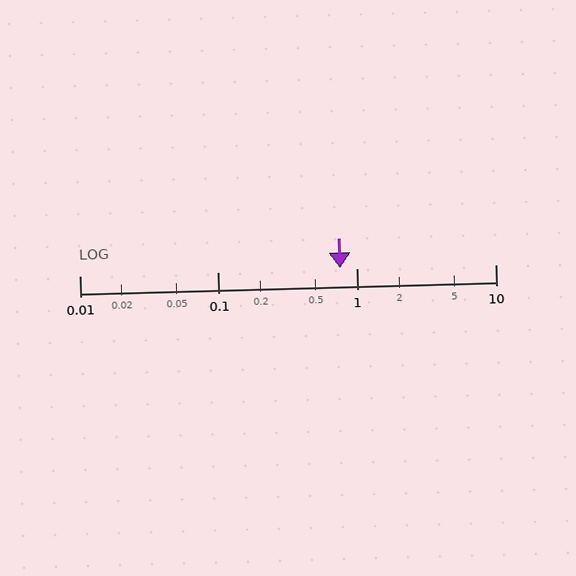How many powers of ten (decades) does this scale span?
The scale spans 3 decades, from 0.01 to 10.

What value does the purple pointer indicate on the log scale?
The pointer indicates approximately 0.76.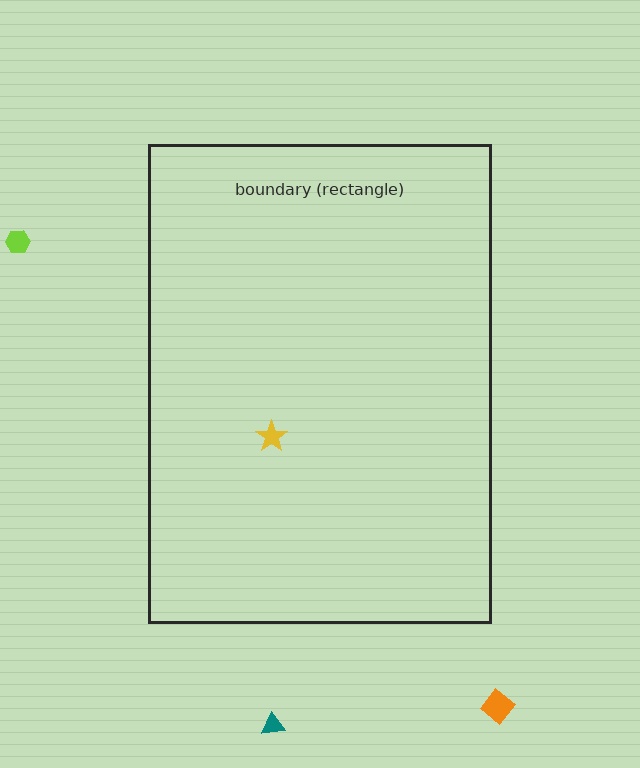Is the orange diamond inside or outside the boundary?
Outside.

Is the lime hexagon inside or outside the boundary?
Outside.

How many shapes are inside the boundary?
1 inside, 3 outside.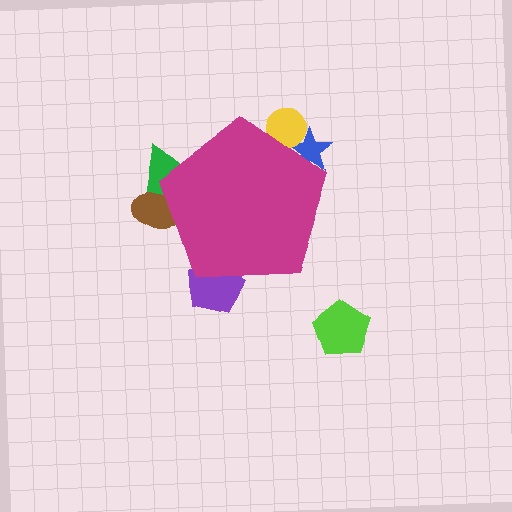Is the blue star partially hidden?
Yes, the blue star is partially hidden behind the magenta pentagon.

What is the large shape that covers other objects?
A magenta pentagon.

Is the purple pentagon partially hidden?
Yes, the purple pentagon is partially hidden behind the magenta pentagon.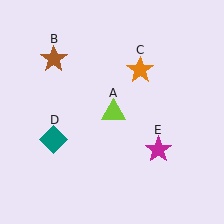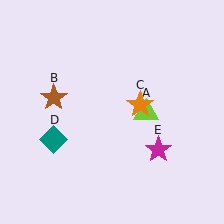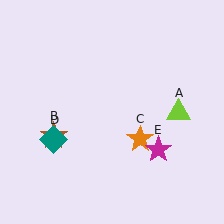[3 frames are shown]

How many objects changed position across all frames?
3 objects changed position: lime triangle (object A), brown star (object B), orange star (object C).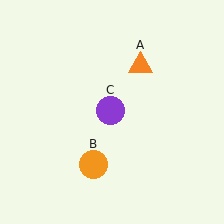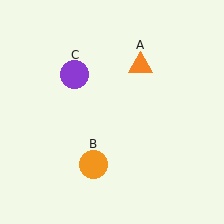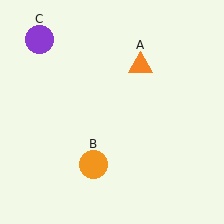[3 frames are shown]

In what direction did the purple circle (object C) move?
The purple circle (object C) moved up and to the left.